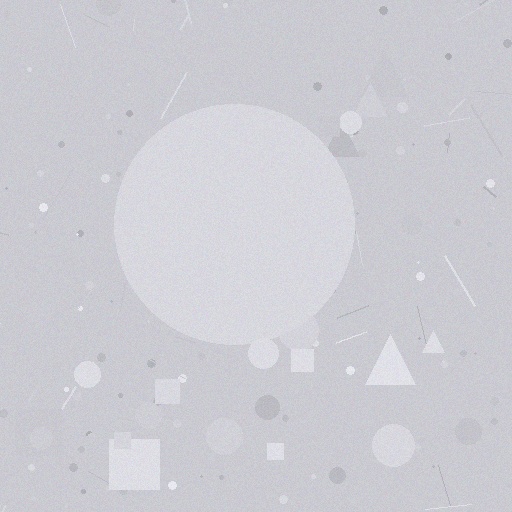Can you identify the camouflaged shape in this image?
The camouflaged shape is a circle.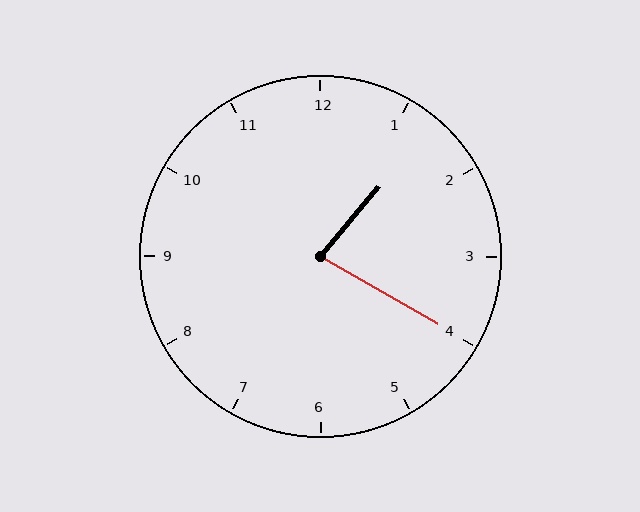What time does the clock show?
1:20.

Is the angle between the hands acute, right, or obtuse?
It is acute.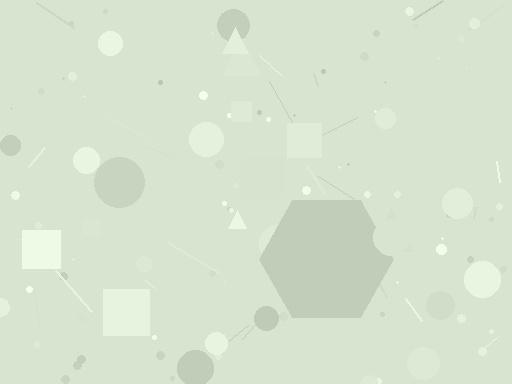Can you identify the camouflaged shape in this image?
The camouflaged shape is a hexagon.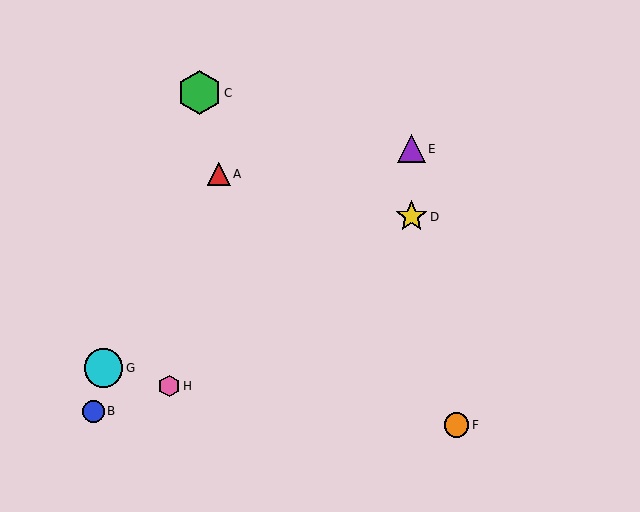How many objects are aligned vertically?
2 objects (D, E) are aligned vertically.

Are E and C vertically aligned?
No, E is at x≈411 and C is at x≈200.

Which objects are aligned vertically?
Objects D, E are aligned vertically.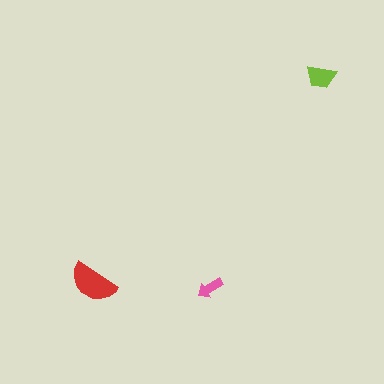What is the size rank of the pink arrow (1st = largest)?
3rd.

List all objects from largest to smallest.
The red semicircle, the lime trapezoid, the pink arrow.